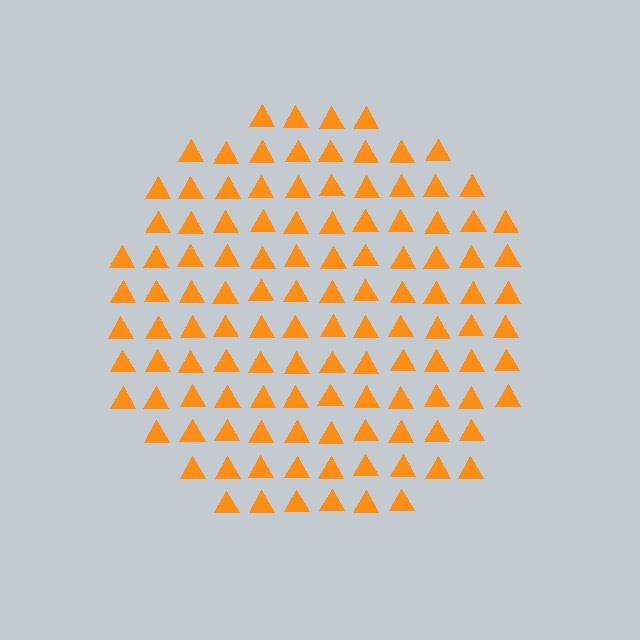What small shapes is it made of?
It is made of small triangles.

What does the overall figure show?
The overall figure shows a circle.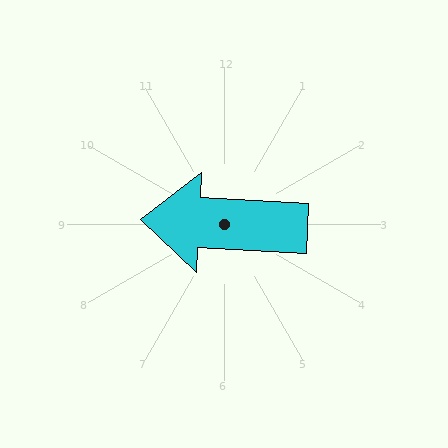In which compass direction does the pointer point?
West.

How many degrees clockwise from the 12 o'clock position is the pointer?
Approximately 273 degrees.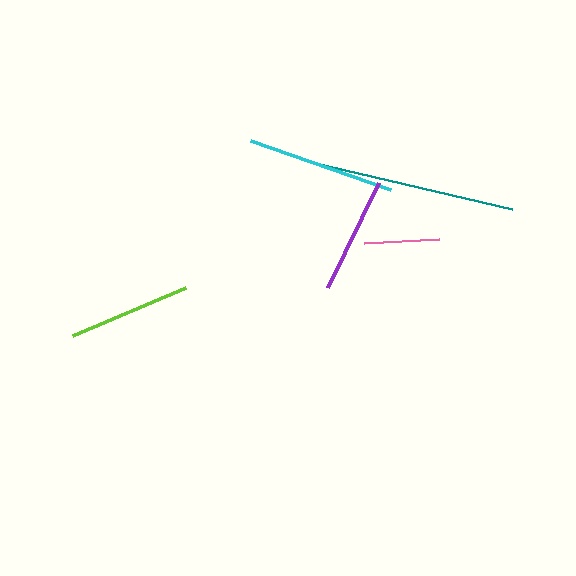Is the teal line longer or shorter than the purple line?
The teal line is longer than the purple line.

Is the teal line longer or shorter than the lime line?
The teal line is longer than the lime line.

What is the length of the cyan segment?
The cyan segment is approximately 149 pixels long.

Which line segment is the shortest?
The pink line is the shortest at approximately 75 pixels.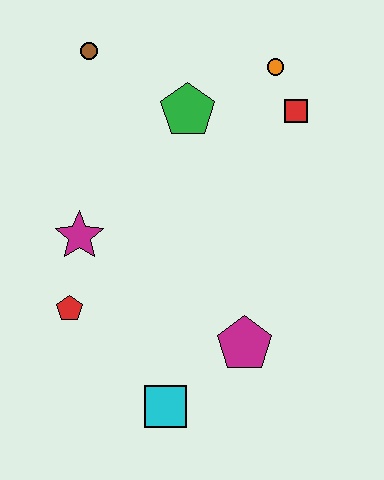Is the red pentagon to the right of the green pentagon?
No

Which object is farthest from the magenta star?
The orange circle is farthest from the magenta star.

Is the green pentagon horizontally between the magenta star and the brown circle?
No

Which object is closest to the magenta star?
The red pentagon is closest to the magenta star.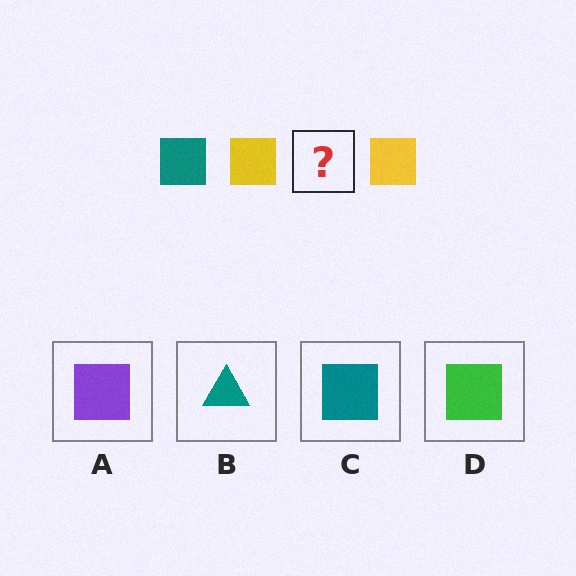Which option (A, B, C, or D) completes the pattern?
C.